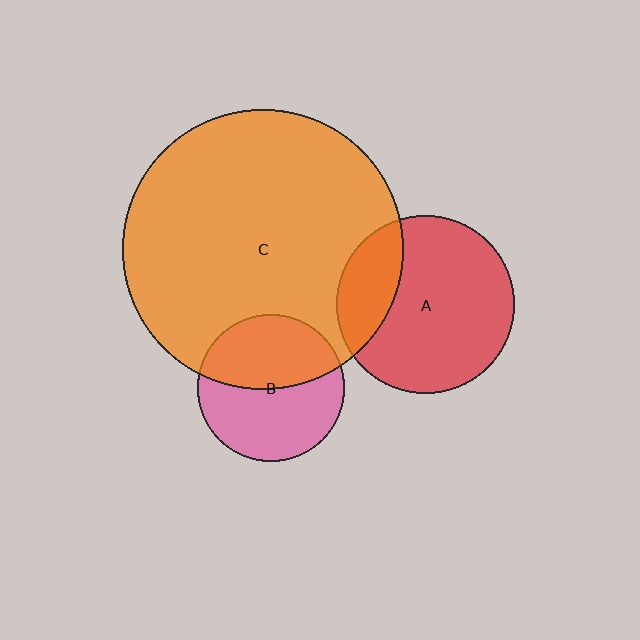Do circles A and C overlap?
Yes.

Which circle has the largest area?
Circle C (orange).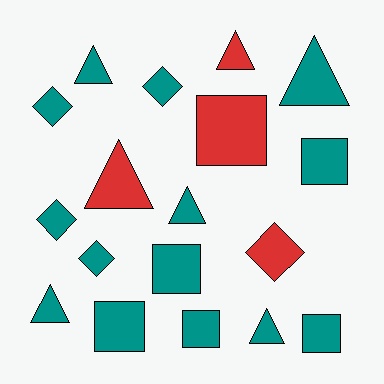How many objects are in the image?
There are 18 objects.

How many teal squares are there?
There are 5 teal squares.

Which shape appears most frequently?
Triangle, with 7 objects.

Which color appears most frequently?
Teal, with 14 objects.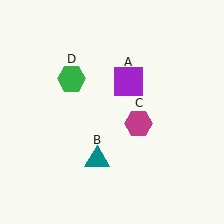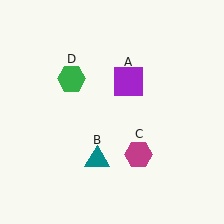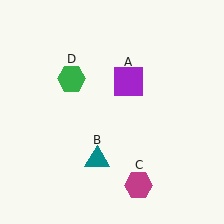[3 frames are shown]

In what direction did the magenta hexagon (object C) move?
The magenta hexagon (object C) moved down.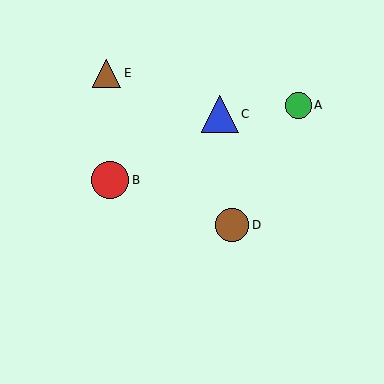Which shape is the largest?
The red circle (labeled B) is the largest.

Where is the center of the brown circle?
The center of the brown circle is at (232, 225).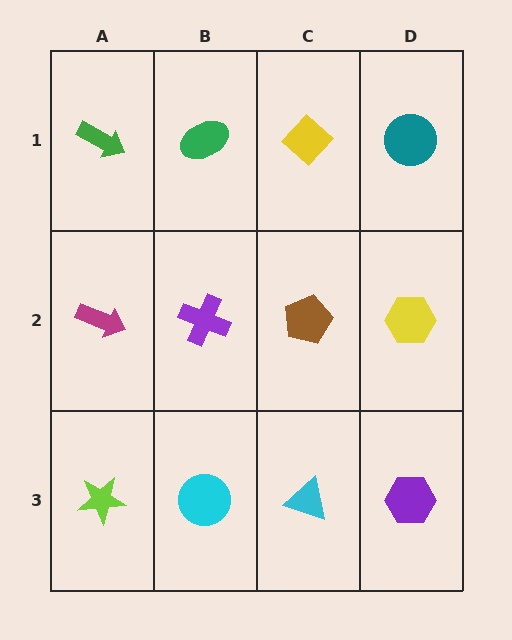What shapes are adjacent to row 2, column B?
A green ellipse (row 1, column B), a cyan circle (row 3, column B), a magenta arrow (row 2, column A), a brown pentagon (row 2, column C).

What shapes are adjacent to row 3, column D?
A yellow hexagon (row 2, column D), a cyan triangle (row 3, column C).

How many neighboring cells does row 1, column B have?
3.